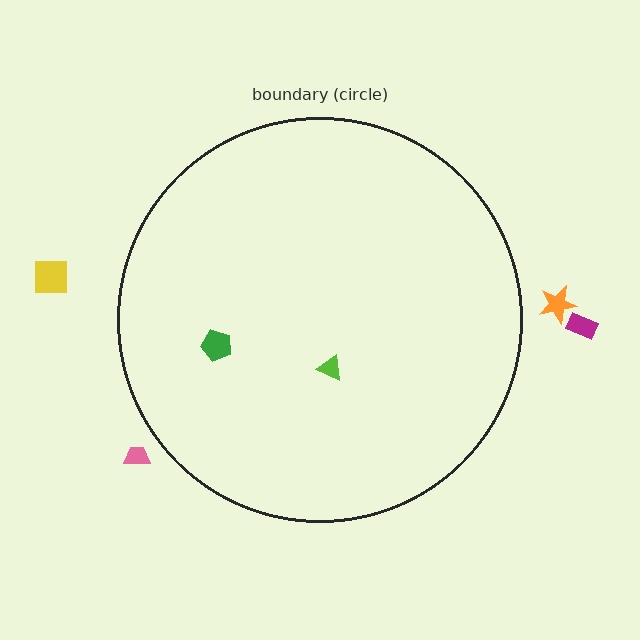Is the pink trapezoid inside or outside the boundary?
Outside.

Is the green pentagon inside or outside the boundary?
Inside.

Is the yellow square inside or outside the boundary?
Outside.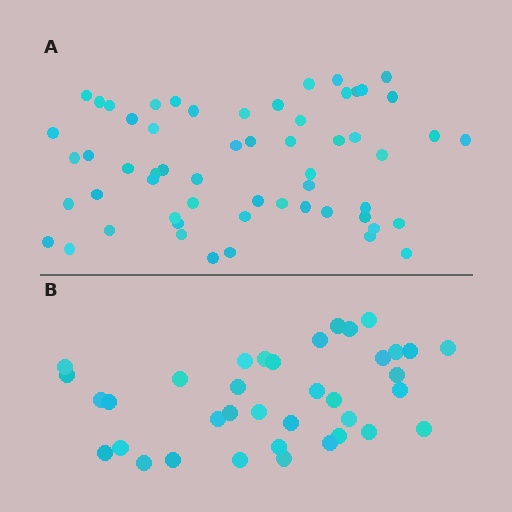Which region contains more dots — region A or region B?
Region A (the top region) has more dots.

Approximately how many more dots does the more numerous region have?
Region A has approximately 20 more dots than region B.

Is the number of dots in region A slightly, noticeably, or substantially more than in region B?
Region A has substantially more. The ratio is roughly 1.6 to 1.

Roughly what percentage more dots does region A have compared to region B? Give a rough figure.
About 55% more.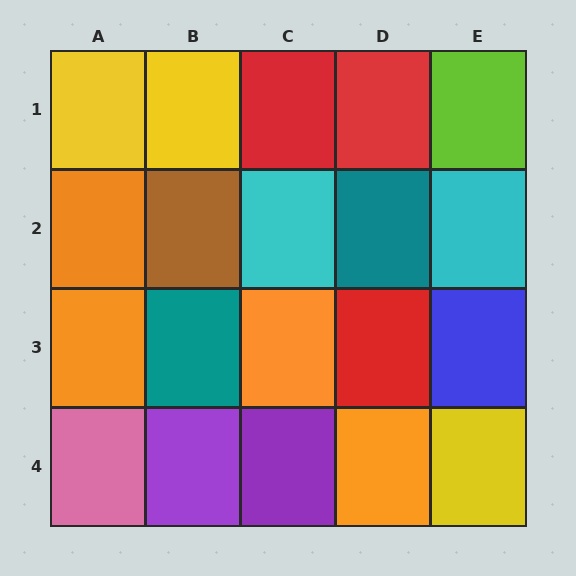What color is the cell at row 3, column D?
Red.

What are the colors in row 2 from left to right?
Orange, brown, cyan, teal, cyan.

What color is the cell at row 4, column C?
Purple.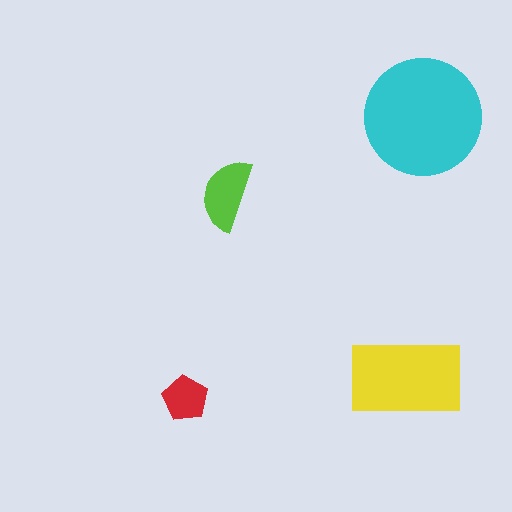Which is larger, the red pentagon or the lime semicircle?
The lime semicircle.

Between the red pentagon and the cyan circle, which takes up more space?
The cyan circle.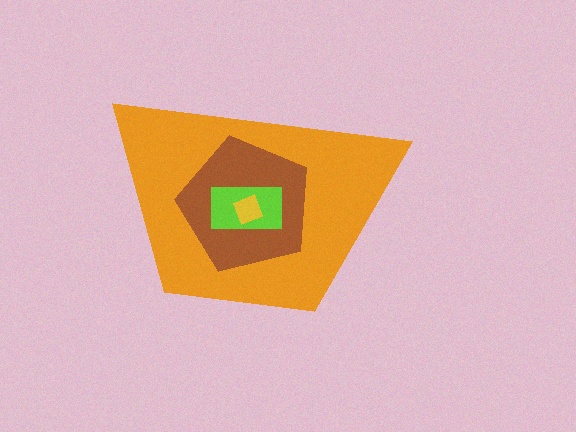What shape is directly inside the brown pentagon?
The lime rectangle.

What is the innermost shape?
The yellow diamond.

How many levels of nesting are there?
4.